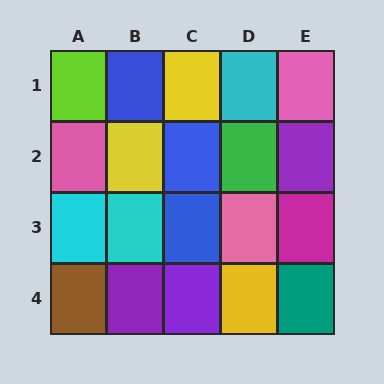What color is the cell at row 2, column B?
Yellow.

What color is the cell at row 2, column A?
Pink.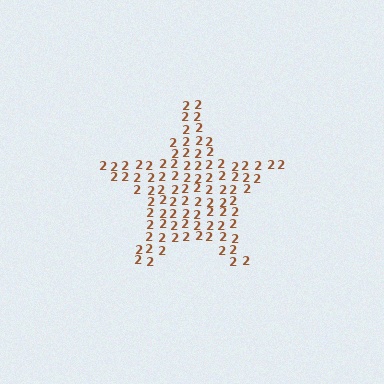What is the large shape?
The large shape is a star.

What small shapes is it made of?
It is made of small digit 2's.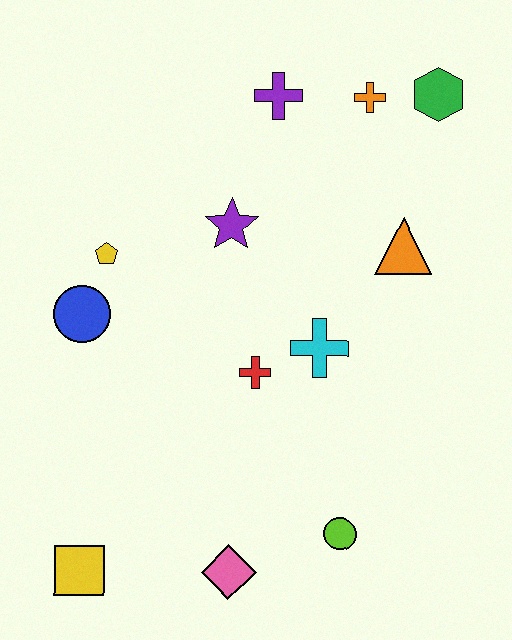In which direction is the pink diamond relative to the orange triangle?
The pink diamond is below the orange triangle.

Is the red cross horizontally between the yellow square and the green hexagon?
Yes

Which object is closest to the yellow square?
The pink diamond is closest to the yellow square.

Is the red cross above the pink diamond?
Yes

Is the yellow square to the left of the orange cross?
Yes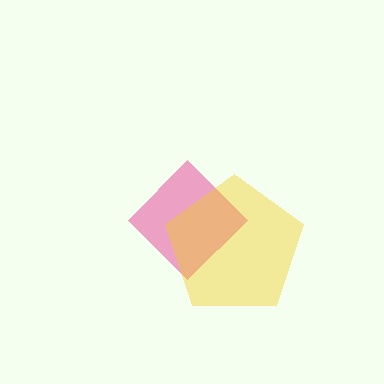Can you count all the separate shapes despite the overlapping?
Yes, there are 2 separate shapes.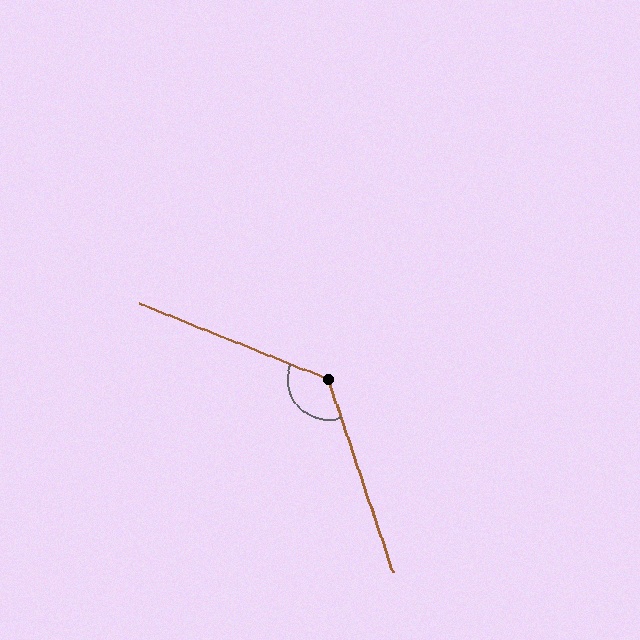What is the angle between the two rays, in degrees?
Approximately 130 degrees.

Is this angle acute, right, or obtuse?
It is obtuse.